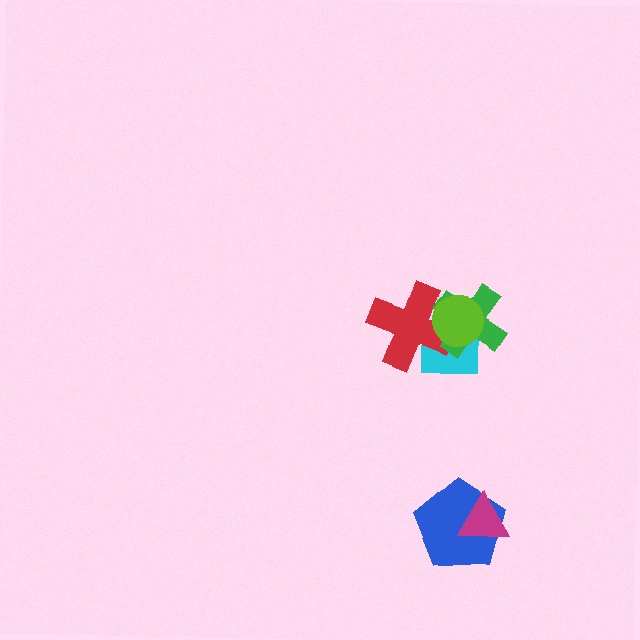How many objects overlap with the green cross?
3 objects overlap with the green cross.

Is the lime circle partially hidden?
No, no other shape covers it.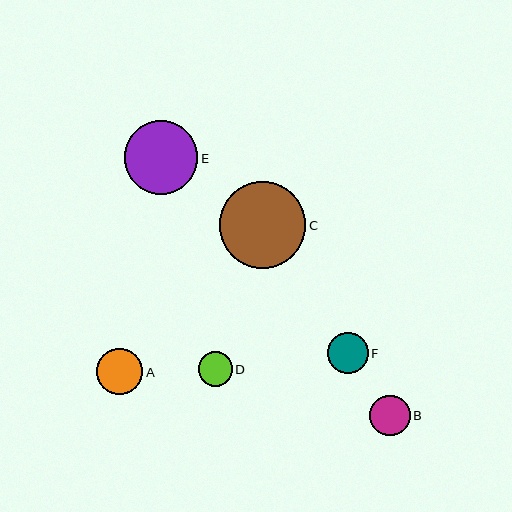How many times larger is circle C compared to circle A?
Circle C is approximately 1.8 times the size of circle A.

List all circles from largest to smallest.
From largest to smallest: C, E, A, F, B, D.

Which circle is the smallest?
Circle D is the smallest with a size of approximately 34 pixels.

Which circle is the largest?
Circle C is the largest with a size of approximately 87 pixels.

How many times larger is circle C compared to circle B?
Circle C is approximately 2.1 times the size of circle B.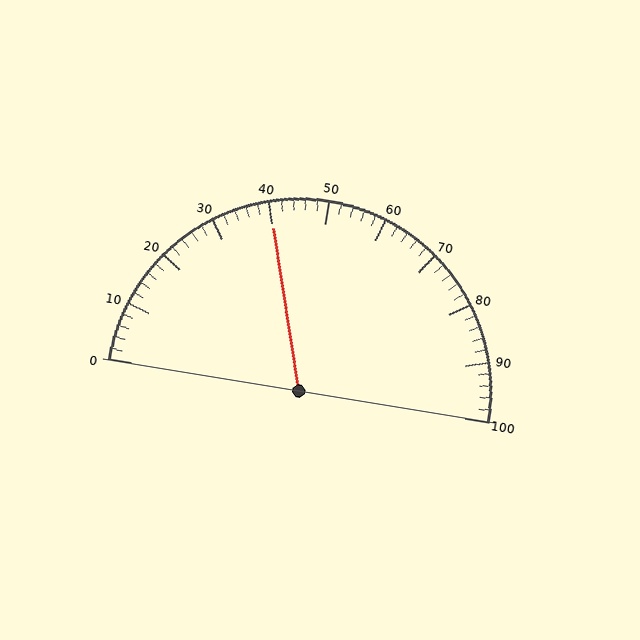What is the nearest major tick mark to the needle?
The nearest major tick mark is 40.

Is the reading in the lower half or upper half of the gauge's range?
The reading is in the lower half of the range (0 to 100).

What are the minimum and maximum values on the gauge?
The gauge ranges from 0 to 100.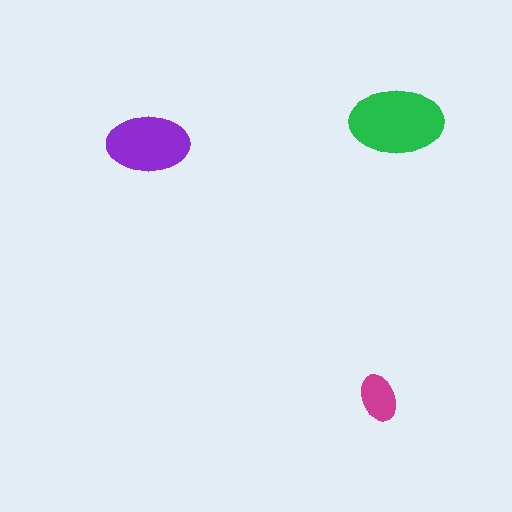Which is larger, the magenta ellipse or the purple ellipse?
The purple one.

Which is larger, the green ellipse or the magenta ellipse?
The green one.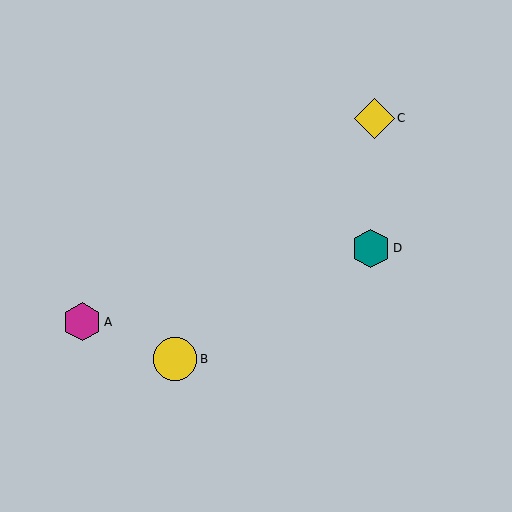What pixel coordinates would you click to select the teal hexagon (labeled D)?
Click at (371, 248) to select the teal hexagon D.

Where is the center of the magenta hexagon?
The center of the magenta hexagon is at (82, 322).